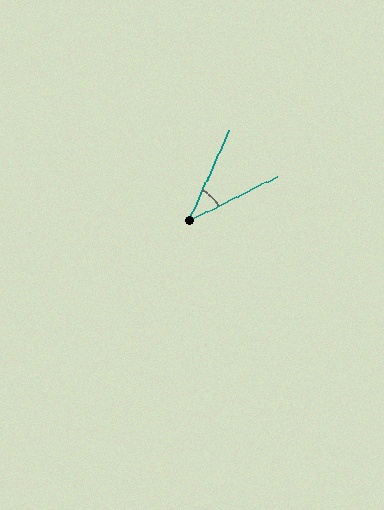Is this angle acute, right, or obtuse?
It is acute.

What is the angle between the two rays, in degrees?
Approximately 39 degrees.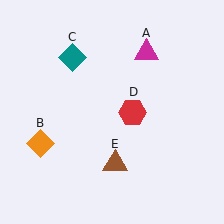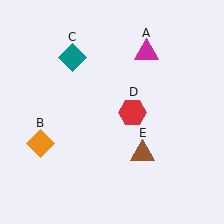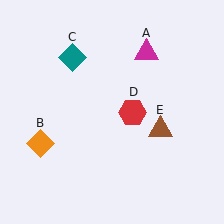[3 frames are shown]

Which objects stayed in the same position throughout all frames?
Magenta triangle (object A) and orange diamond (object B) and teal diamond (object C) and red hexagon (object D) remained stationary.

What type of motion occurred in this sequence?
The brown triangle (object E) rotated counterclockwise around the center of the scene.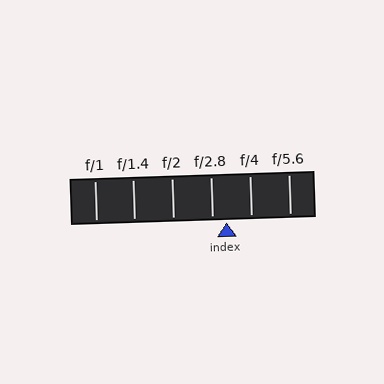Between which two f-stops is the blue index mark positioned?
The index mark is between f/2.8 and f/4.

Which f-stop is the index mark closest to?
The index mark is closest to f/2.8.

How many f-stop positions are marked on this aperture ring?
There are 6 f-stop positions marked.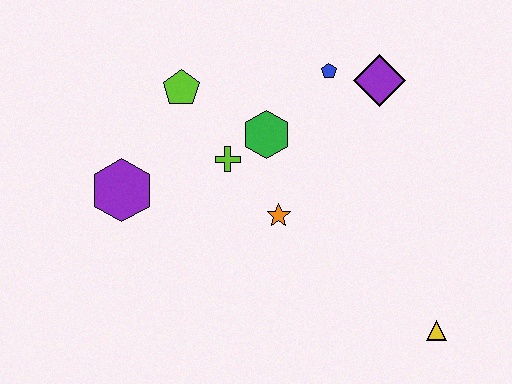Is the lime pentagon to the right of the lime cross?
No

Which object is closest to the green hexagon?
The lime cross is closest to the green hexagon.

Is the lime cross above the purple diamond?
No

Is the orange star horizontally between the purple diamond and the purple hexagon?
Yes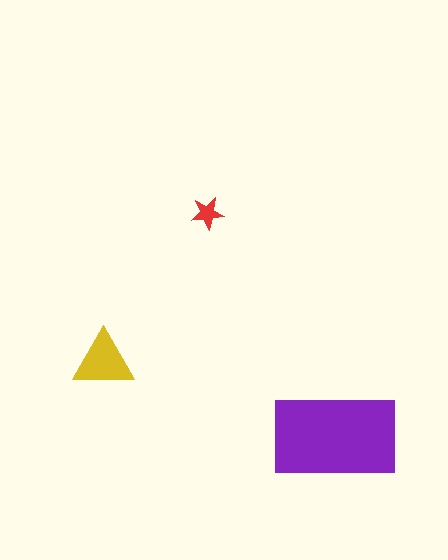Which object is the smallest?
The red star.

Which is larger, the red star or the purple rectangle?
The purple rectangle.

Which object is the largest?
The purple rectangle.